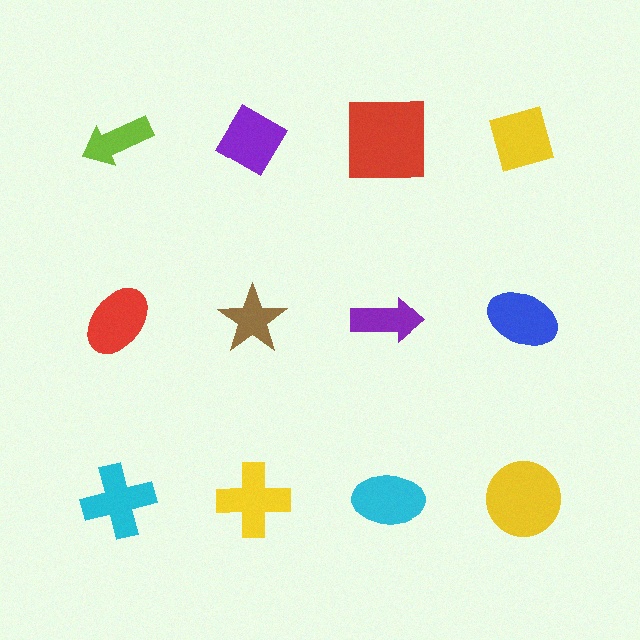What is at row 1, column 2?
A purple diamond.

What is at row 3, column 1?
A cyan cross.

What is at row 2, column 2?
A brown star.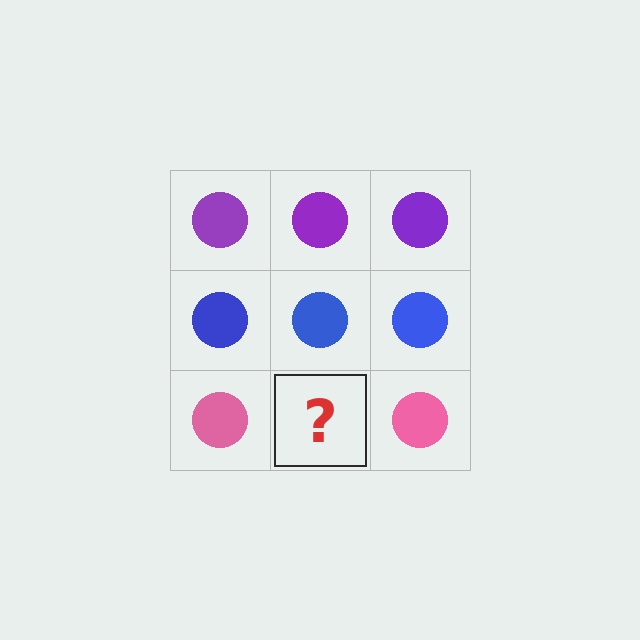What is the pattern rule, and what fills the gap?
The rule is that each row has a consistent color. The gap should be filled with a pink circle.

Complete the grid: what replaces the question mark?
The question mark should be replaced with a pink circle.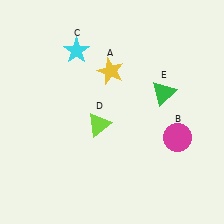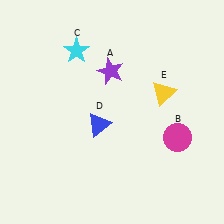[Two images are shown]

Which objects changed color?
A changed from yellow to purple. D changed from lime to blue. E changed from green to yellow.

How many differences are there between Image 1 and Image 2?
There are 3 differences between the two images.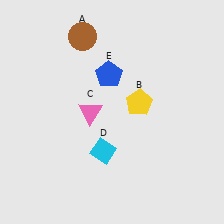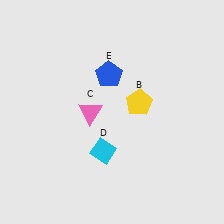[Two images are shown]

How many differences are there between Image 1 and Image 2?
There is 1 difference between the two images.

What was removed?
The brown circle (A) was removed in Image 2.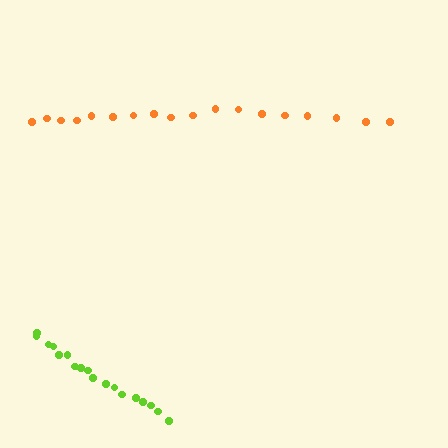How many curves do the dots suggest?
There are 2 distinct paths.